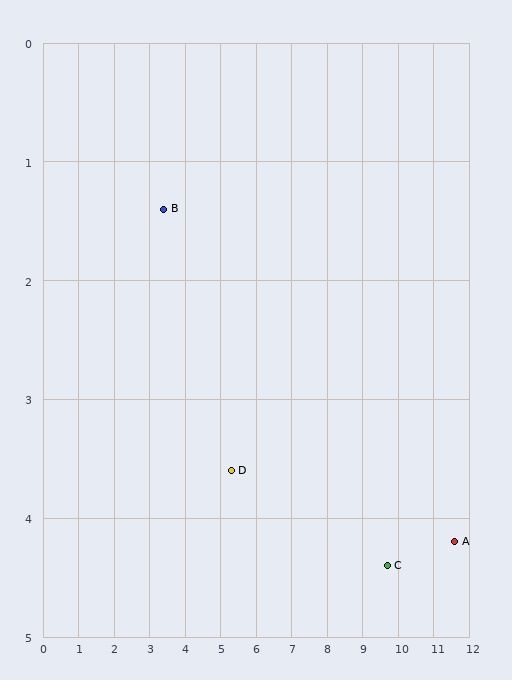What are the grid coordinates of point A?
Point A is at approximately (11.6, 4.2).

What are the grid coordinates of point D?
Point D is at approximately (5.3, 3.6).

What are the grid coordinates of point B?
Point B is at approximately (3.4, 1.4).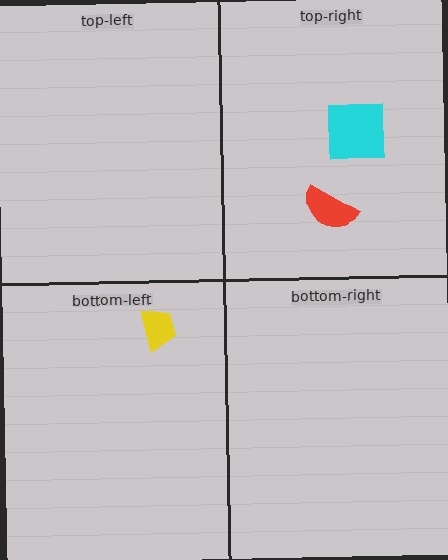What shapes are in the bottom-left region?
The yellow trapezoid.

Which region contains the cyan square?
The top-right region.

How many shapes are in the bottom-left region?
1.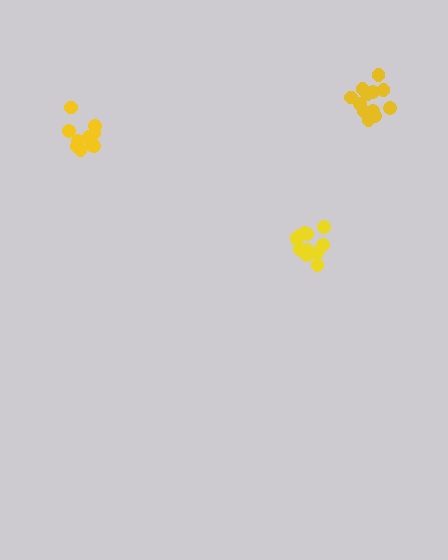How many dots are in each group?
Group 1: 13 dots, Group 2: 11 dots, Group 3: 13 dots (37 total).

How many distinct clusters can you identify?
There are 3 distinct clusters.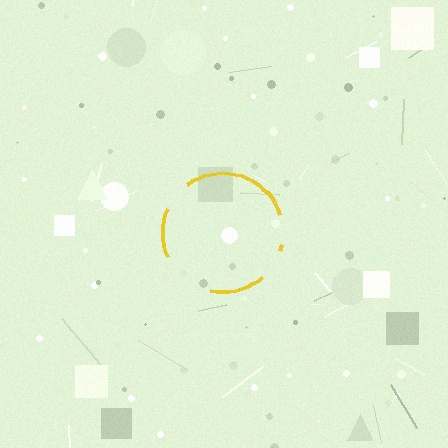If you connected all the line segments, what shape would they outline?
They would outline a circle.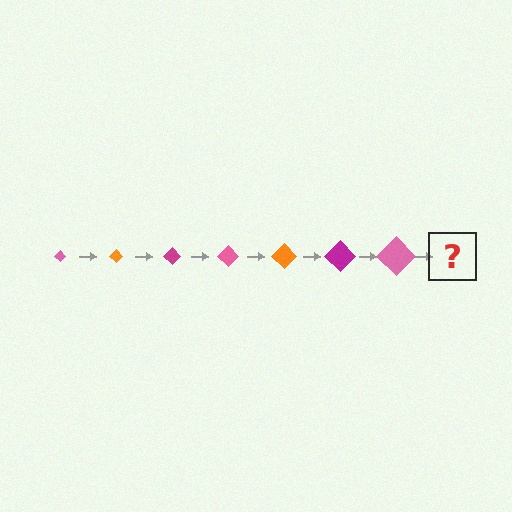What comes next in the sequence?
The next element should be an orange diamond, larger than the previous one.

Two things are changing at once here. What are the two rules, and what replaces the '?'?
The two rules are that the diamond grows larger each step and the color cycles through pink, orange, and magenta. The '?' should be an orange diamond, larger than the previous one.